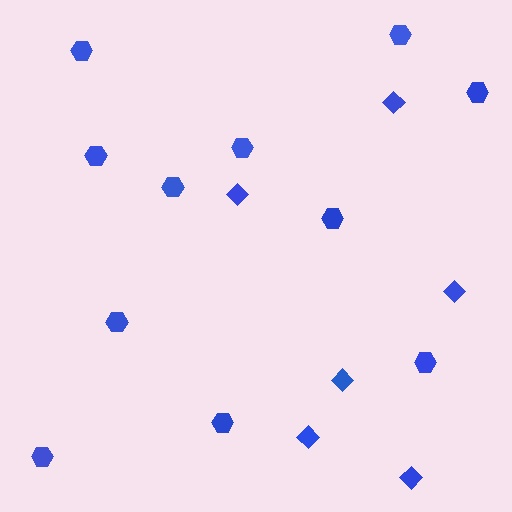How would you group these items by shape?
There are 2 groups: one group of hexagons (11) and one group of diamonds (6).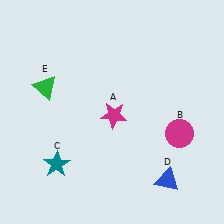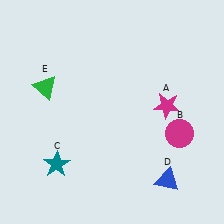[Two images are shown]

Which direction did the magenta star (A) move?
The magenta star (A) moved right.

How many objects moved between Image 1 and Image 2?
1 object moved between the two images.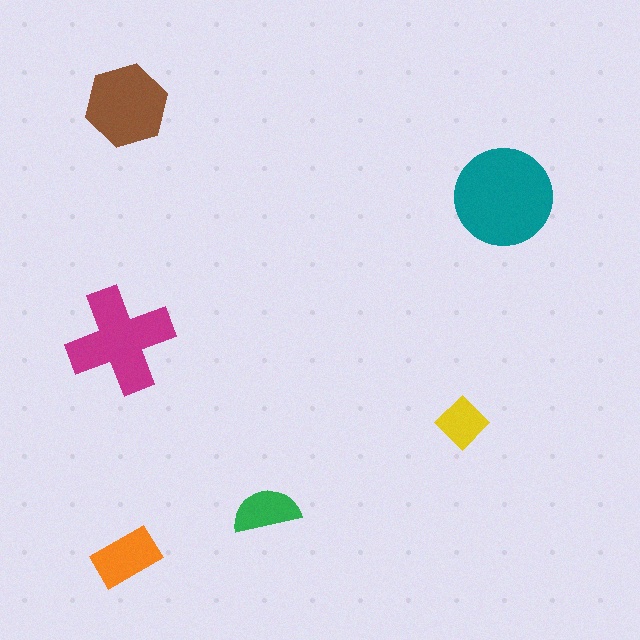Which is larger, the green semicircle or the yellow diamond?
The green semicircle.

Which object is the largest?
The teal circle.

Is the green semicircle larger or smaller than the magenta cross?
Smaller.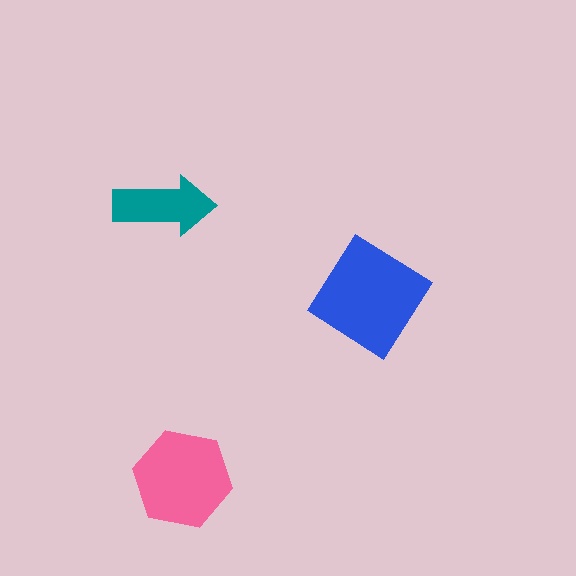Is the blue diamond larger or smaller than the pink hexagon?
Larger.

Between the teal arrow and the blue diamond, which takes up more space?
The blue diamond.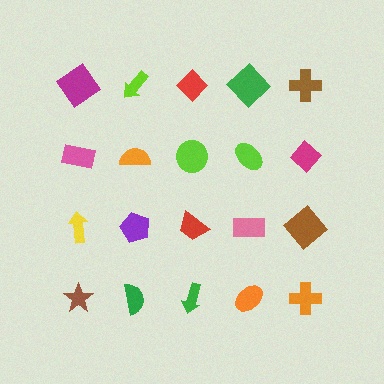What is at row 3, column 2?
A purple pentagon.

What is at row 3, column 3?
A red trapezoid.